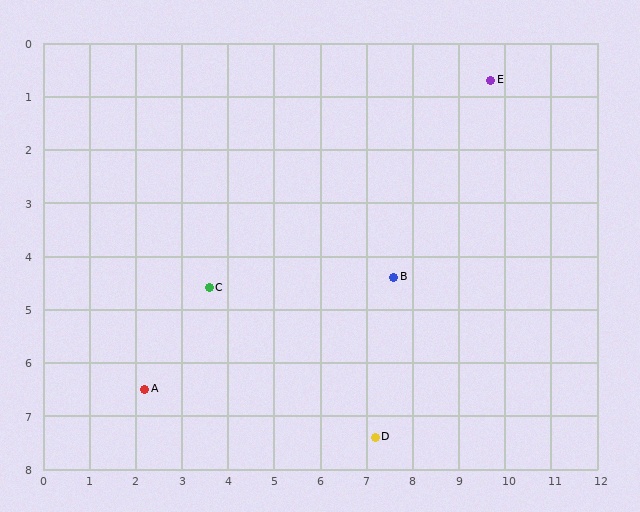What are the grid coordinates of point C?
Point C is at approximately (3.6, 4.6).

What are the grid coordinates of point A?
Point A is at approximately (2.2, 6.5).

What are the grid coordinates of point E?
Point E is at approximately (9.7, 0.7).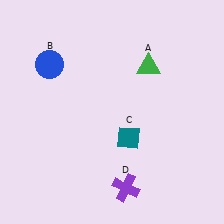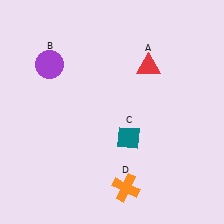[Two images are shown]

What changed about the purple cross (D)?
In Image 1, D is purple. In Image 2, it changed to orange.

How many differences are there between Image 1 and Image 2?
There are 3 differences between the two images.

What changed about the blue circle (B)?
In Image 1, B is blue. In Image 2, it changed to purple.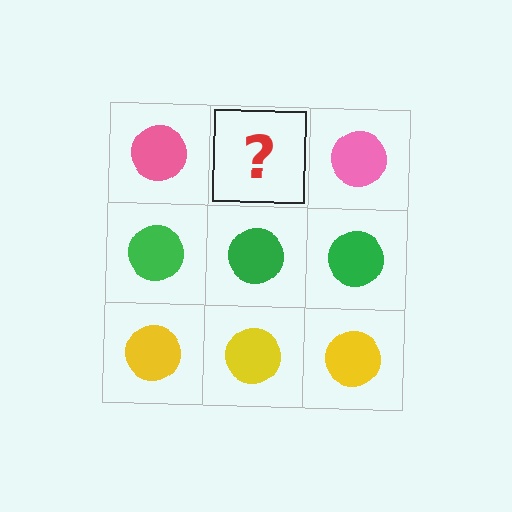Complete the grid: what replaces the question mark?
The question mark should be replaced with a pink circle.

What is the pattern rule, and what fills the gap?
The rule is that each row has a consistent color. The gap should be filled with a pink circle.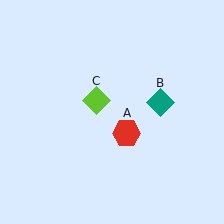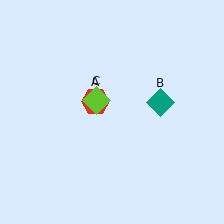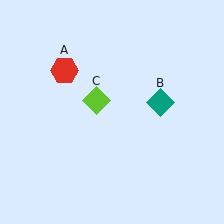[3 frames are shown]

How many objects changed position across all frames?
1 object changed position: red hexagon (object A).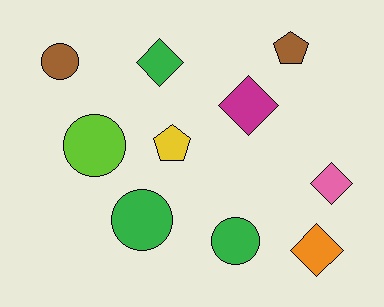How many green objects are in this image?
There are 3 green objects.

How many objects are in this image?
There are 10 objects.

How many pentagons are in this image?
There are 2 pentagons.